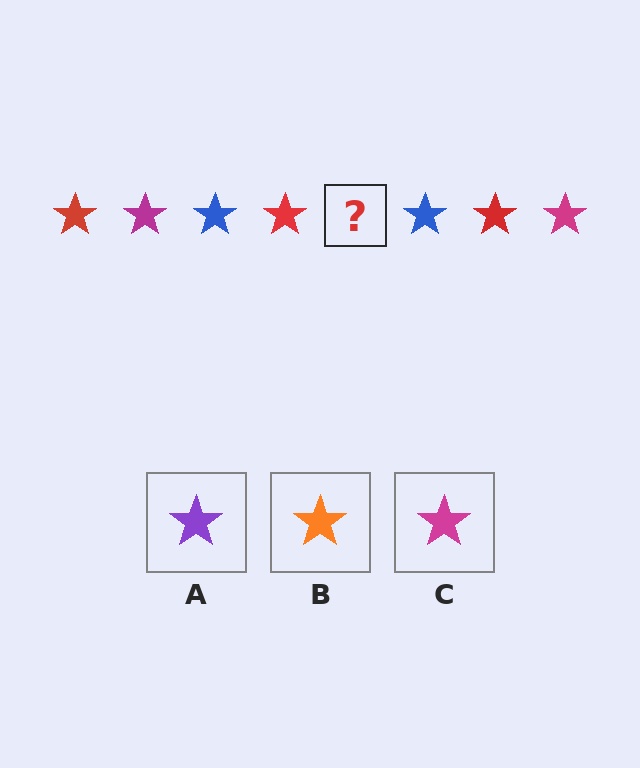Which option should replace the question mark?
Option C.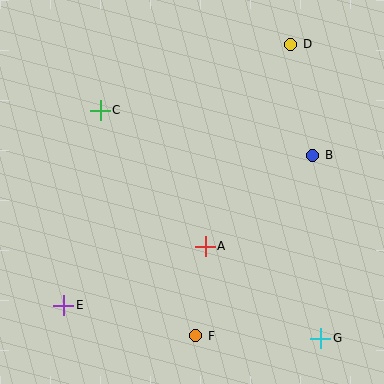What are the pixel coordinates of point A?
Point A is at (205, 246).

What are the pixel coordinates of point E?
Point E is at (64, 305).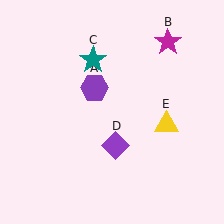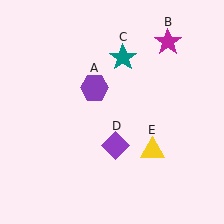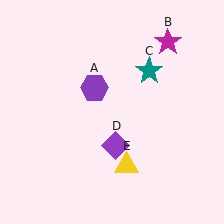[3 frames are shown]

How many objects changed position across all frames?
2 objects changed position: teal star (object C), yellow triangle (object E).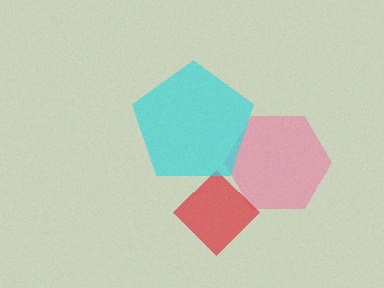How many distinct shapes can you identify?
There are 3 distinct shapes: a pink hexagon, a red diamond, a cyan pentagon.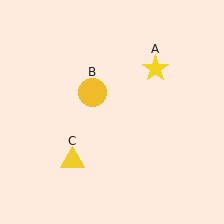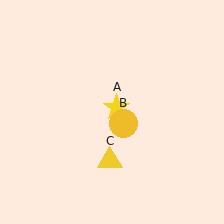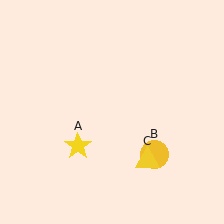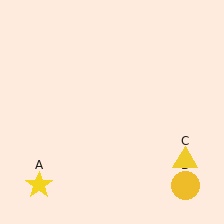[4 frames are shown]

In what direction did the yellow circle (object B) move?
The yellow circle (object B) moved down and to the right.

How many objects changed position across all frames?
3 objects changed position: yellow star (object A), yellow circle (object B), yellow triangle (object C).